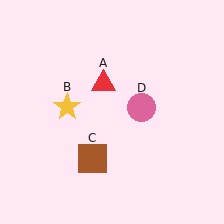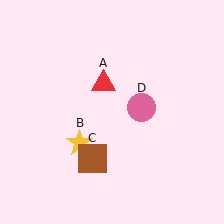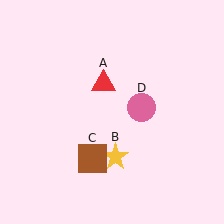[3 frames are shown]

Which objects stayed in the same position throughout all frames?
Red triangle (object A) and brown square (object C) and pink circle (object D) remained stationary.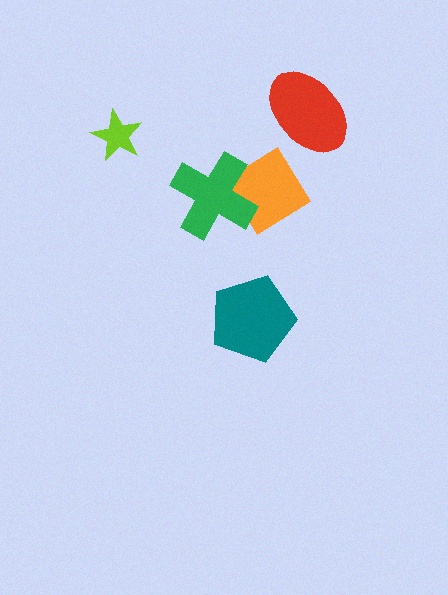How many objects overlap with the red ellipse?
0 objects overlap with the red ellipse.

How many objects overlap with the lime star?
0 objects overlap with the lime star.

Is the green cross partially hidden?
No, no other shape covers it.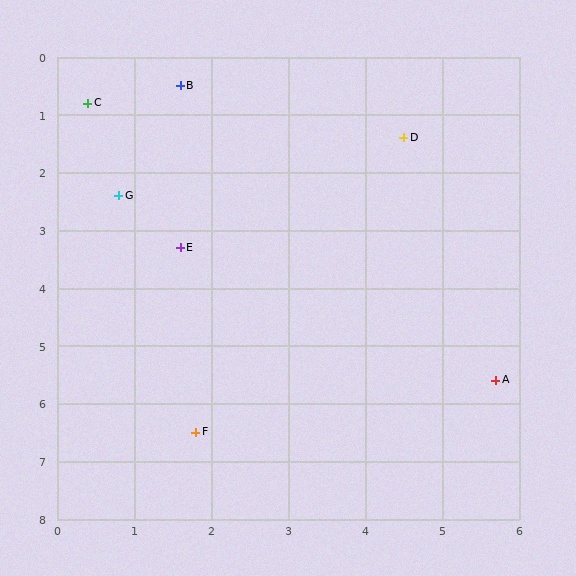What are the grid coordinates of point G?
Point G is at approximately (0.8, 2.4).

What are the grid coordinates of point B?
Point B is at approximately (1.6, 0.5).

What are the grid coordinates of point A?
Point A is at approximately (5.7, 5.6).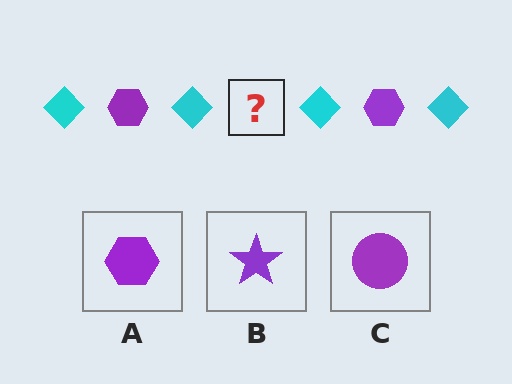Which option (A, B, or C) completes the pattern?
A.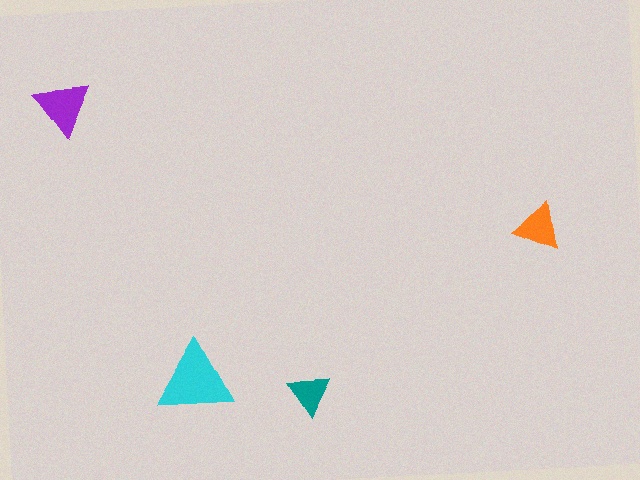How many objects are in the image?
There are 4 objects in the image.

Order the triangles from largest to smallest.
the cyan one, the purple one, the orange one, the teal one.